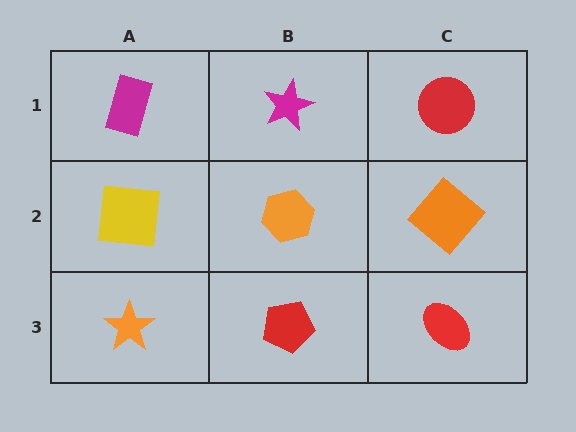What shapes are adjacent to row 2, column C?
A red circle (row 1, column C), a red ellipse (row 3, column C), an orange hexagon (row 2, column B).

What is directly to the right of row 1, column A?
A magenta star.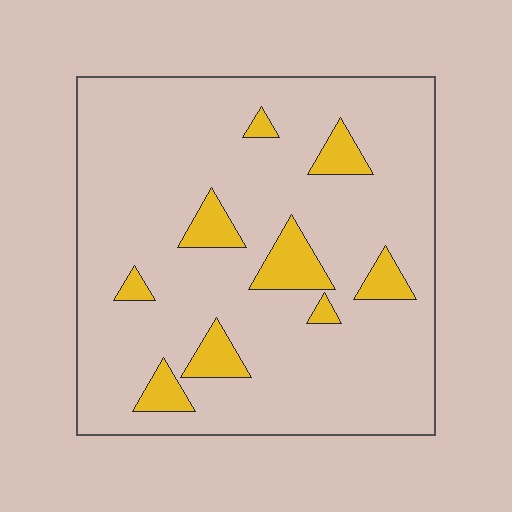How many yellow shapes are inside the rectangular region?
9.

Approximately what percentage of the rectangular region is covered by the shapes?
Approximately 10%.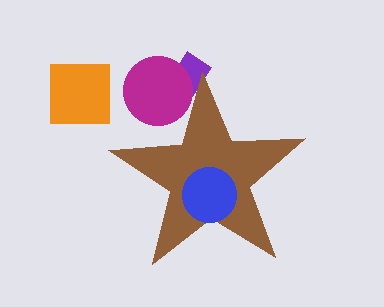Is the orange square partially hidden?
No, the orange square is fully visible.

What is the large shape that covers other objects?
A brown star.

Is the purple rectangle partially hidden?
Yes, the purple rectangle is partially hidden behind the brown star.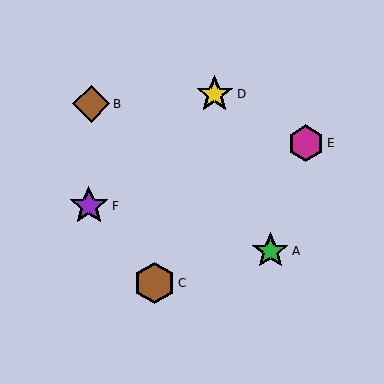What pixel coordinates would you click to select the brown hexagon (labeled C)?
Click at (155, 283) to select the brown hexagon C.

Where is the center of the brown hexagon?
The center of the brown hexagon is at (155, 283).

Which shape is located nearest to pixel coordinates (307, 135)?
The magenta hexagon (labeled E) at (306, 143) is nearest to that location.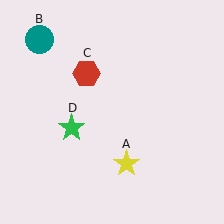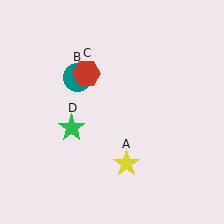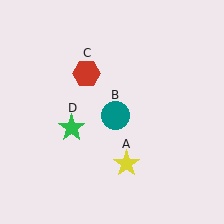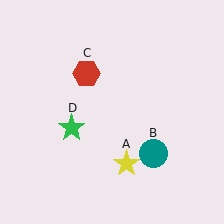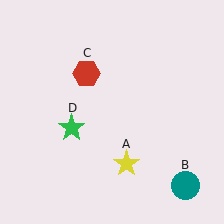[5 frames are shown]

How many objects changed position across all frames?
1 object changed position: teal circle (object B).